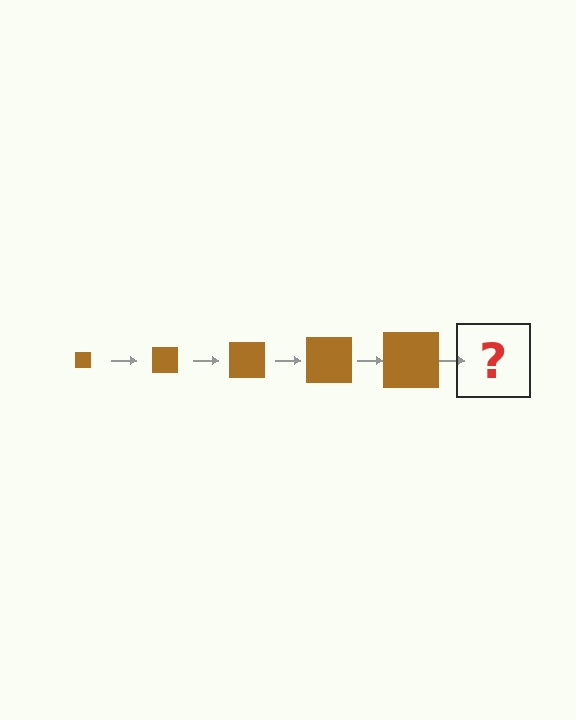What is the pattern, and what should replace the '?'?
The pattern is that the square gets progressively larger each step. The '?' should be a brown square, larger than the previous one.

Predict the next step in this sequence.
The next step is a brown square, larger than the previous one.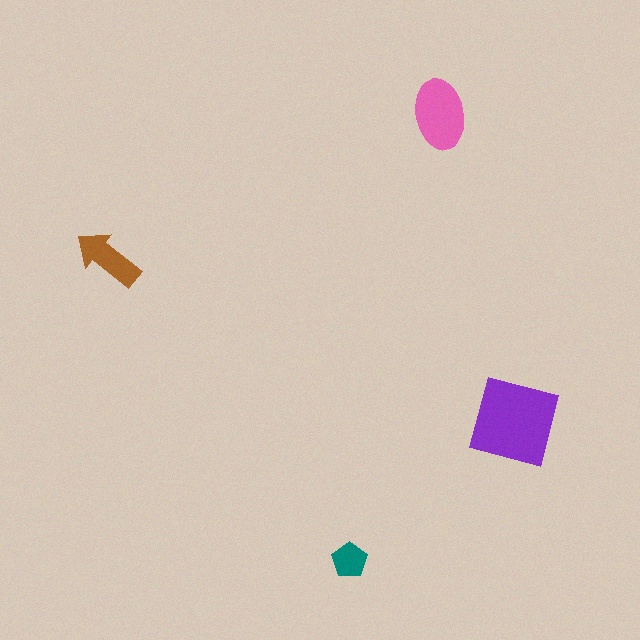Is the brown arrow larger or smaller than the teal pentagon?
Larger.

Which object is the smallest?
The teal pentagon.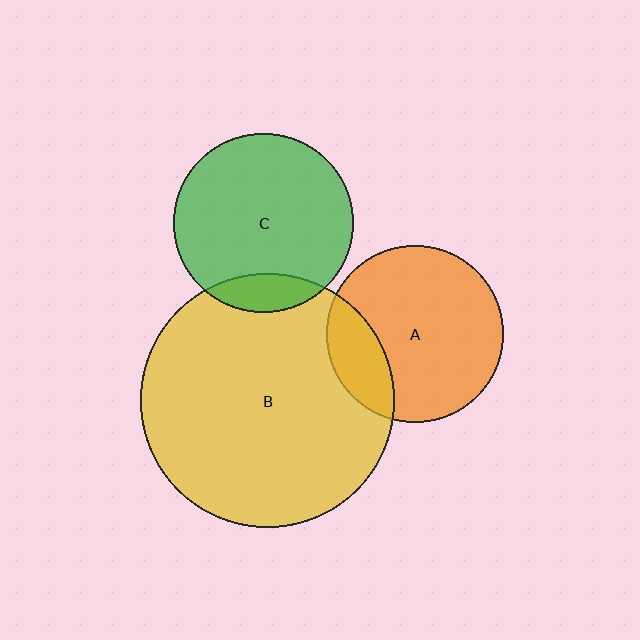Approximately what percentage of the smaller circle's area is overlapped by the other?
Approximately 20%.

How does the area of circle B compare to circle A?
Approximately 2.1 times.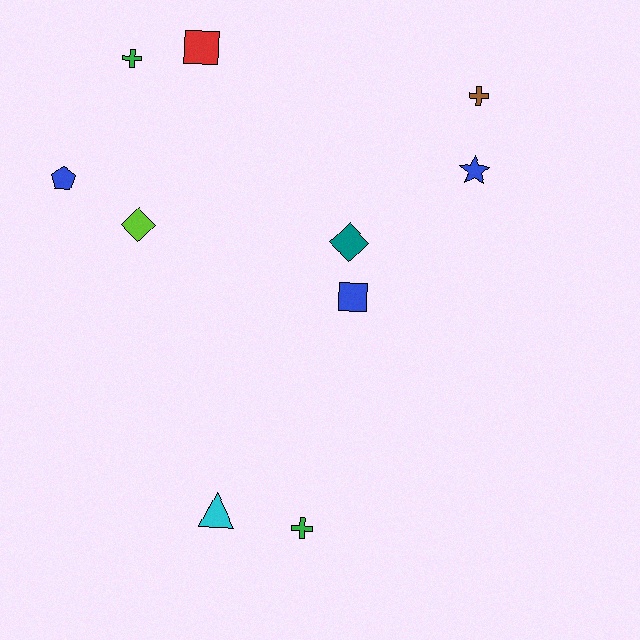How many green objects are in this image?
There are 2 green objects.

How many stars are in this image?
There is 1 star.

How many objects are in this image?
There are 10 objects.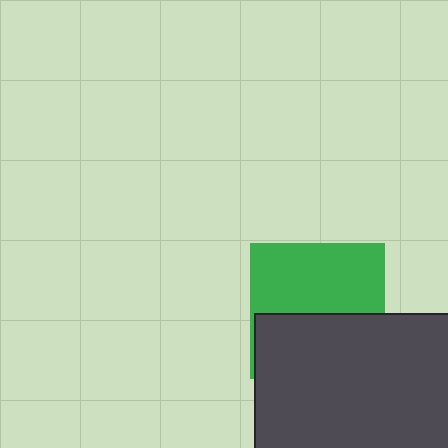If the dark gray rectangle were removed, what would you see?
You would see the complete green square.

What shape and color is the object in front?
The object in front is a dark gray rectangle.